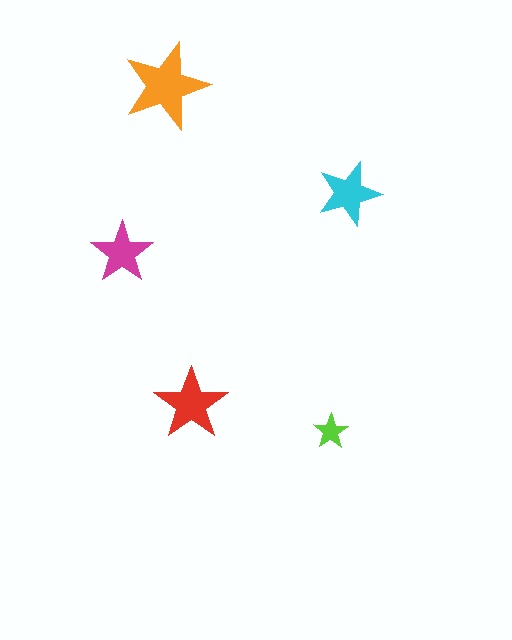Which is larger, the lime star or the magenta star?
The magenta one.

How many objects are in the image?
There are 5 objects in the image.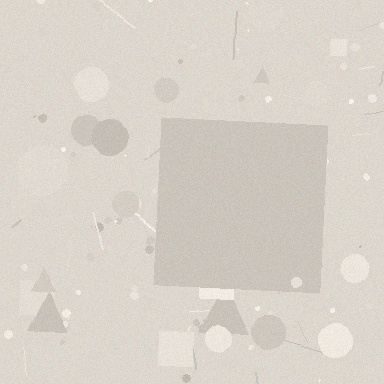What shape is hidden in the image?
A square is hidden in the image.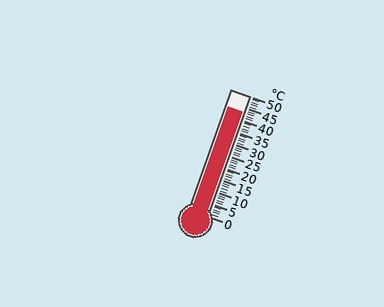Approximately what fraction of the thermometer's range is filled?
The thermometer is filled to approximately 85% of its range.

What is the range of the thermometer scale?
The thermometer scale ranges from 0°C to 50°C.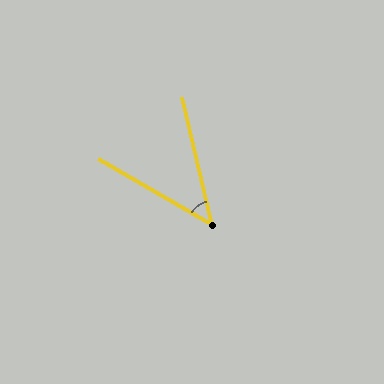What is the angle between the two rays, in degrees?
Approximately 46 degrees.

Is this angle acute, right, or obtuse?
It is acute.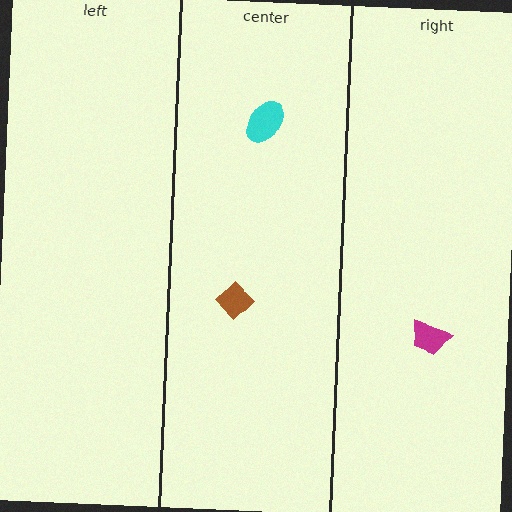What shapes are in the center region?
The brown diamond, the cyan ellipse.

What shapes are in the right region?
The magenta trapezoid.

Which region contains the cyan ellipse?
The center region.